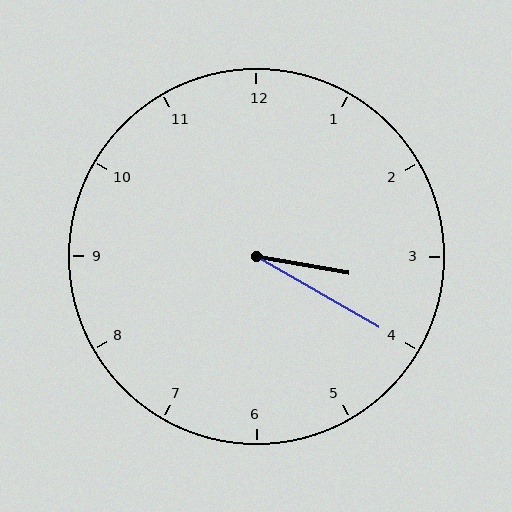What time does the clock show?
3:20.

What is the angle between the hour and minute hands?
Approximately 20 degrees.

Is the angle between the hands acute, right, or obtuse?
It is acute.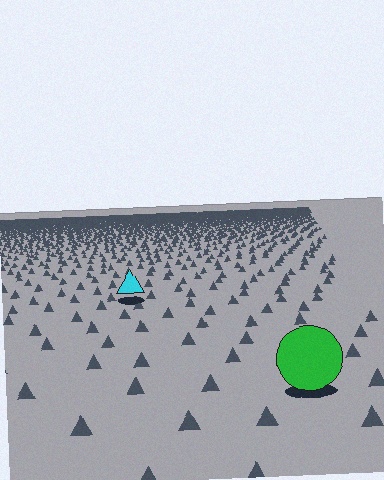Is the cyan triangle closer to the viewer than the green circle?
No. The green circle is closer — you can tell from the texture gradient: the ground texture is coarser near it.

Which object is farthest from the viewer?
The cyan triangle is farthest from the viewer. It appears smaller and the ground texture around it is denser.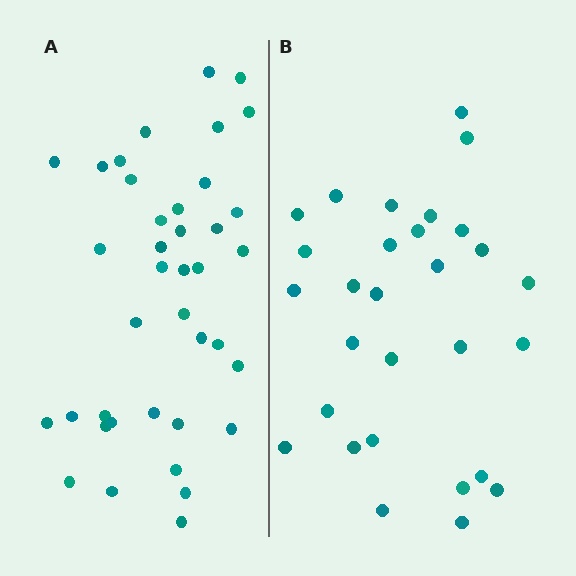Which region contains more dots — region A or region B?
Region A (the left region) has more dots.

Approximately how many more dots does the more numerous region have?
Region A has roughly 10 or so more dots than region B.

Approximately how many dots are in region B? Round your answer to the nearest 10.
About 30 dots. (The exact count is 29, which rounds to 30.)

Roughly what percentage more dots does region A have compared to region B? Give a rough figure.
About 35% more.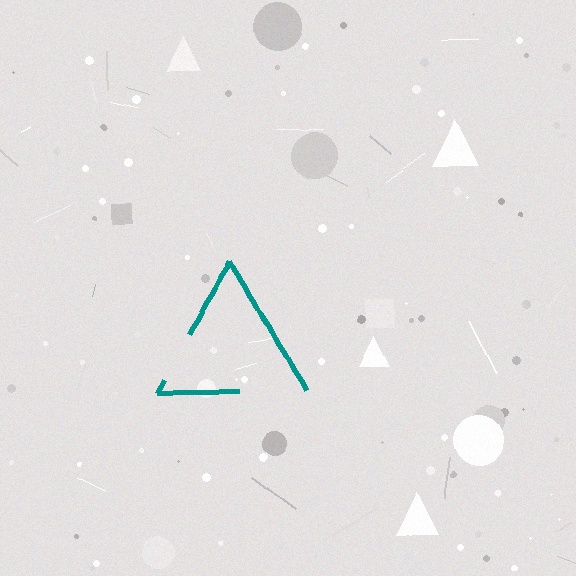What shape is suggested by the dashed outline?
The dashed outline suggests a triangle.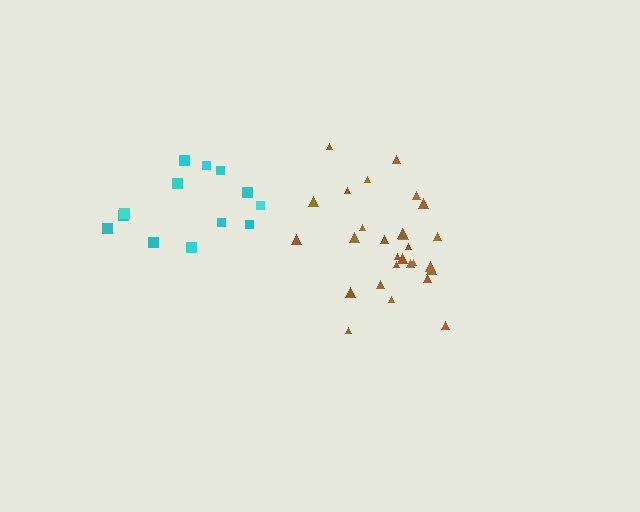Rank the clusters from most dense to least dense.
brown, cyan.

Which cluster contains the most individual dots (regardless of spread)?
Brown (29).